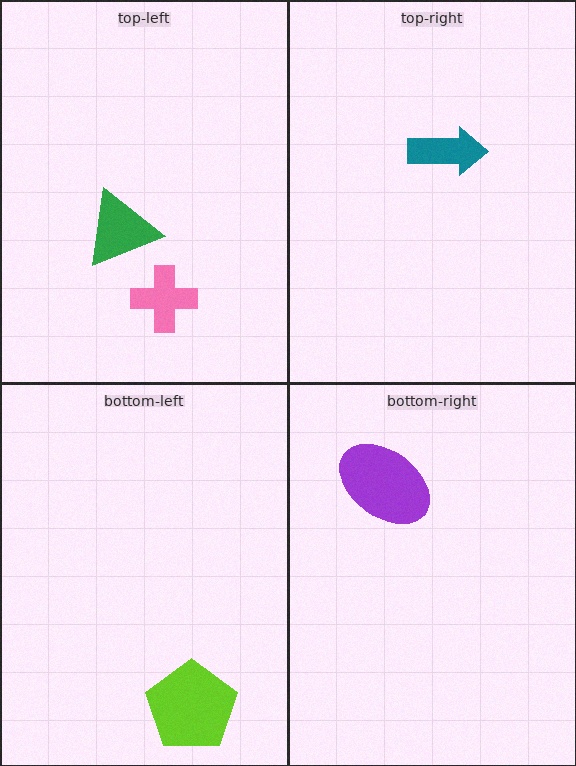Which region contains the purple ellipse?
The bottom-right region.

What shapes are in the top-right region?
The teal arrow.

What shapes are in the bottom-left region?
The lime pentagon.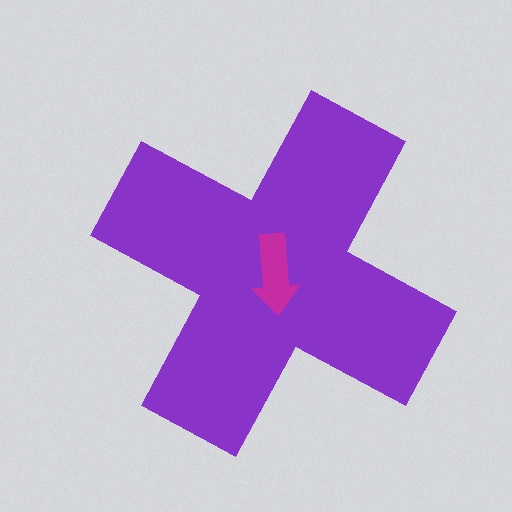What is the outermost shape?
The purple cross.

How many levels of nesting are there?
2.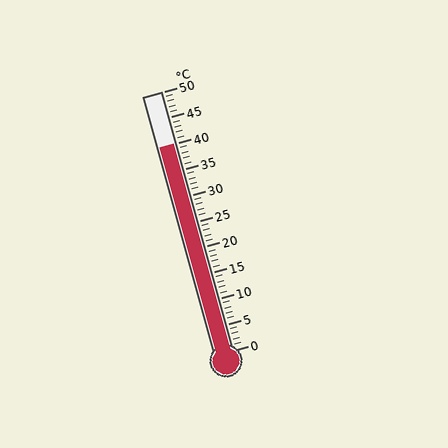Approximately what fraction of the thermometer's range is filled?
The thermometer is filled to approximately 80% of its range.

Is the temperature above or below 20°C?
The temperature is above 20°C.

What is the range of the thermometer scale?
The thermometer scale ranges from 0°C to 50°C.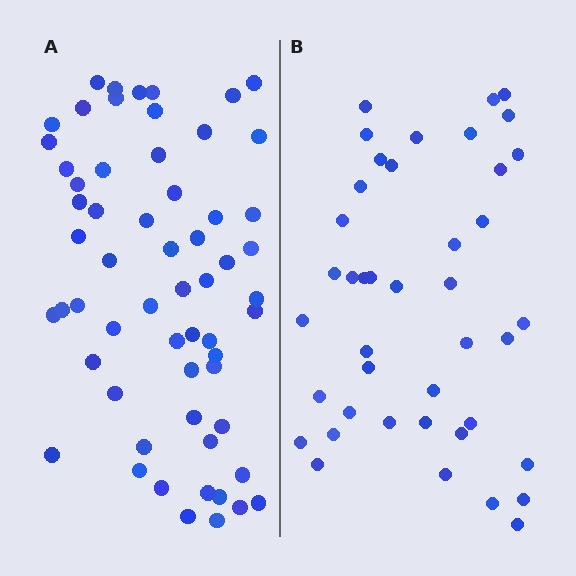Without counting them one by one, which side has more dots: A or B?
Region A (the left region) has more dots.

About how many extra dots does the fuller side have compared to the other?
Region A has approximately 20 more dots than region B.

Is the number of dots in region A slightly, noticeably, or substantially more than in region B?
Region A has noticeably more, but not dramatically so. The ratio is roughly 1.4 to 1.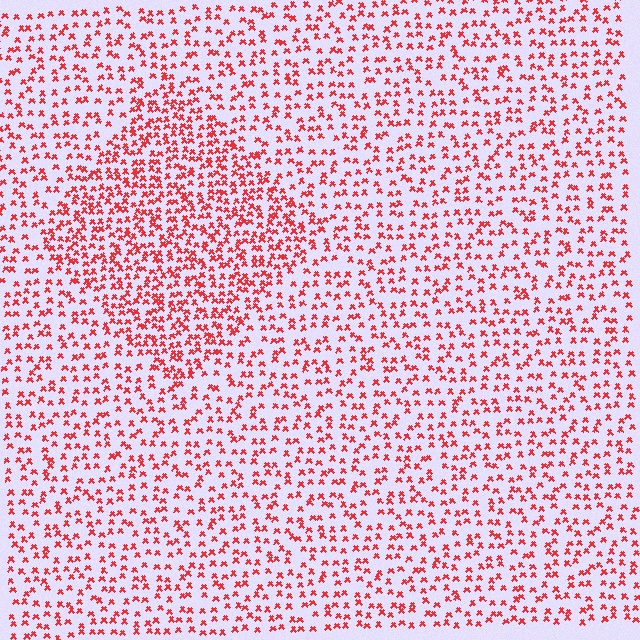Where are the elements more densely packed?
The elements are more densely packed inside the diamond boundary.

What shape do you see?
I see a diamond.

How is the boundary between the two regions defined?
The boundary is defined by a change in element density (approximately 1.8x ratio). All elements are the same color, size, and shape.